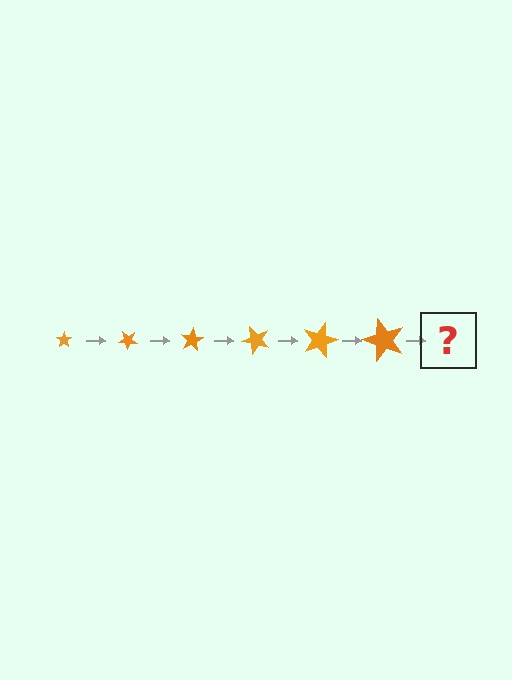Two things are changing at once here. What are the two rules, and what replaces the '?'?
The two rules are that the star grows larger each step and it rotates 40 degrees each step. The '?' should be a star, larger than the previous one and rotated 240 degrees from the start.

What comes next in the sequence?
The next element should be a star, larger than the previous one and rotated 240 degrees from the start.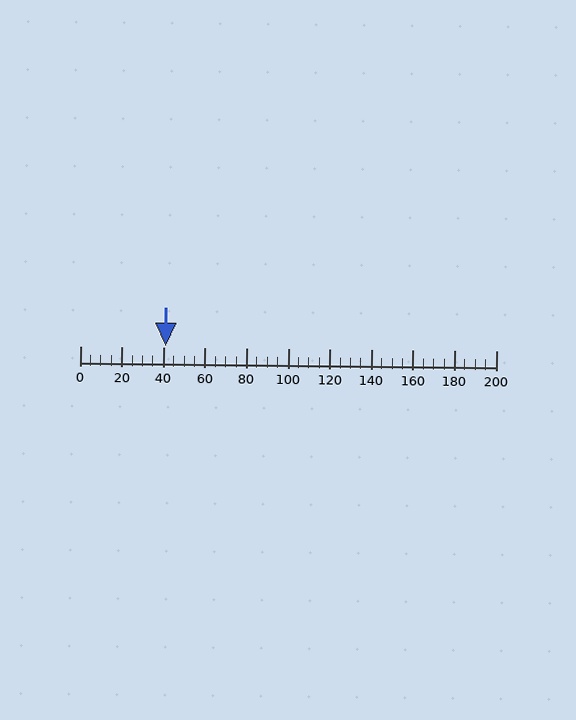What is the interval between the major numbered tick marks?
The major tick marks are spaced 20 units apart.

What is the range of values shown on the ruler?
The ruler shows values from 0 to 200.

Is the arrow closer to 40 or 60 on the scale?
The arrow is closer to 40.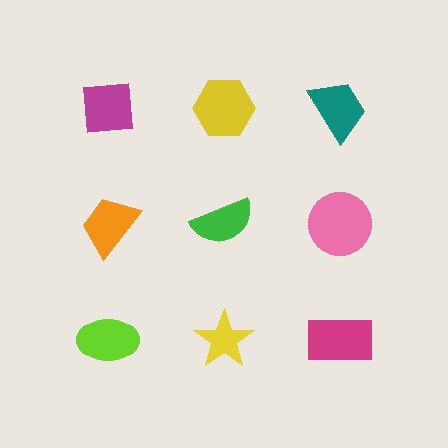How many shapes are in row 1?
3 shapes.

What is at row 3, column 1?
A lime ellipse.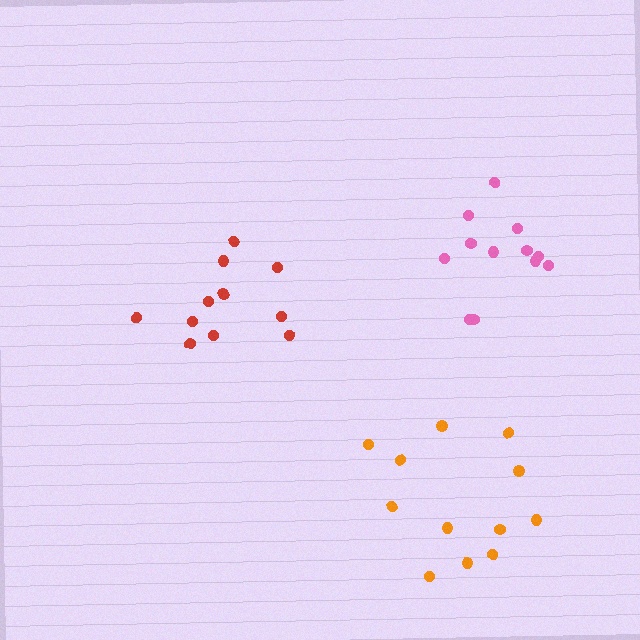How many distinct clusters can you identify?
There are 3 distinct clusters.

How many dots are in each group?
Group 1: 11 dots, Group 2: 12 dots, Group 3: 12 dots (35 total).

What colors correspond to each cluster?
The clusters are colored: red, pink, orange.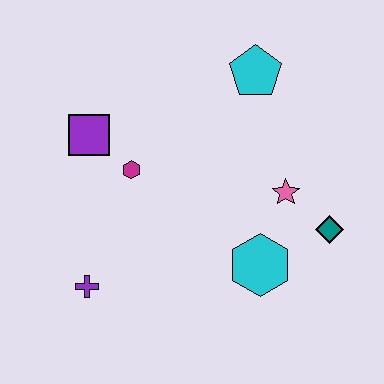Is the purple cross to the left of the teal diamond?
Yes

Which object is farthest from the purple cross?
The cyan pentagon is farthest from the purple cross.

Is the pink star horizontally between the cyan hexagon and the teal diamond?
Yes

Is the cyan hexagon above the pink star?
No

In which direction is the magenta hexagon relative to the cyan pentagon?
The magenta hexagon is to the left of the cyan pentagon.